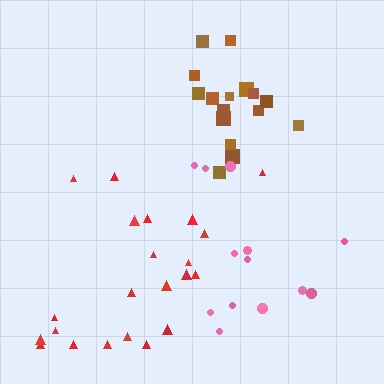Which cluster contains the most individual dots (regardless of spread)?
Red (22).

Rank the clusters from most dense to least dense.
brown, red, pink.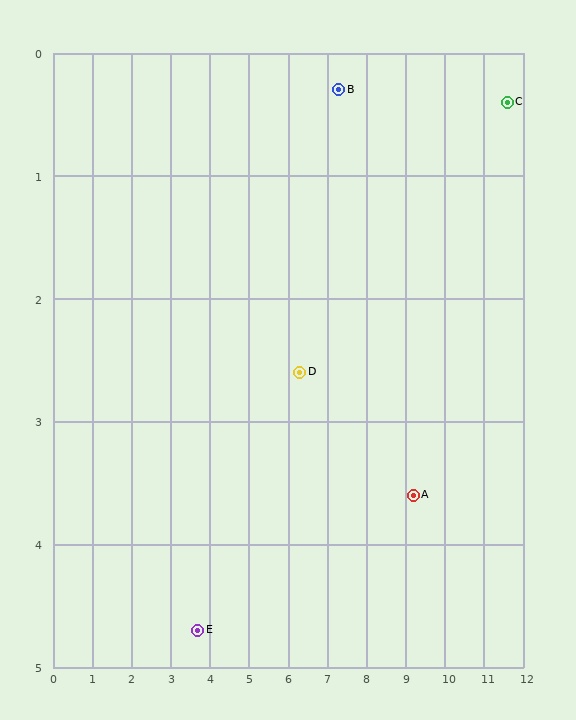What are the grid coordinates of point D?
Point D is at approximately (6.3, 2.6).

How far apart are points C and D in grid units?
Points C and D are about 5.7 grid units apart.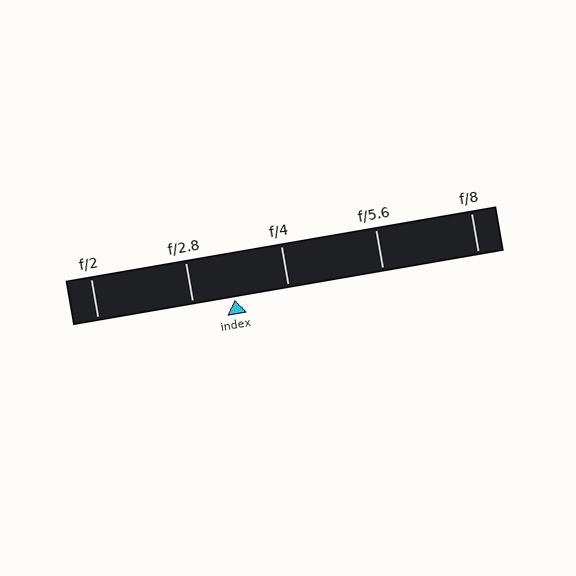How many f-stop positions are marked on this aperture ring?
There are 5 f-stop positions marked.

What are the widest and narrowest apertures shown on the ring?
The widest aperture shown is f/2 and the narrowest is f/8.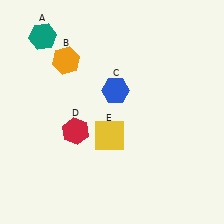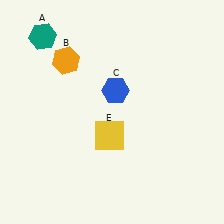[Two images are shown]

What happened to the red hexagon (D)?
The red hexagon (D) was removed in Image 2. It was in the bottom-left area of Image 1.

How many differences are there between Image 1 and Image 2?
There is 1 difference between the two images.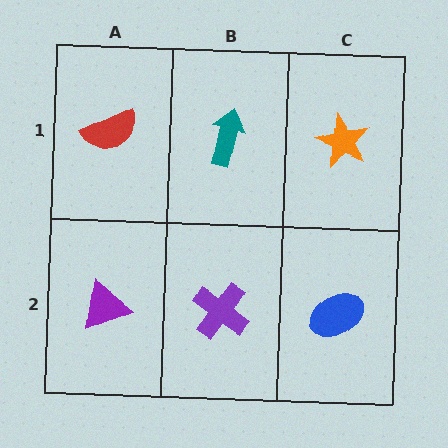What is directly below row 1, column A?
A purple triangle.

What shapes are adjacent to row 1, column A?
A purple triangle (row 2, column A), a teal arrow (row 1, column B).